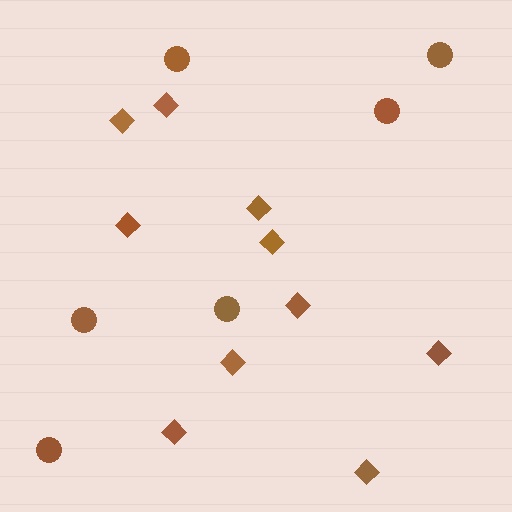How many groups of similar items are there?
There are 2 groups: one group of diamonds (10) and one group of circles (6).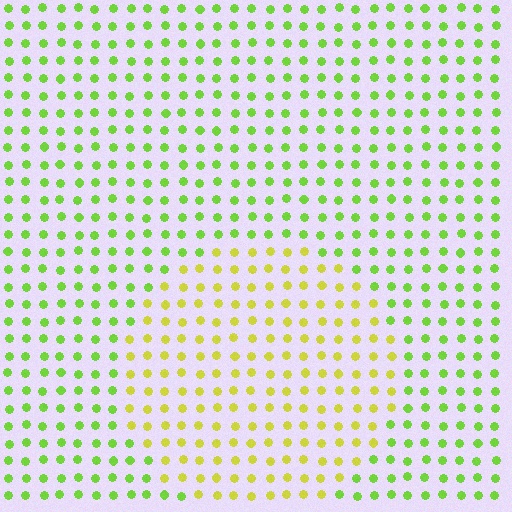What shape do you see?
I see a circle.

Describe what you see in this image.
The image is filled with small lime elements in a uniform arrangement. A circle-shaped region is visible where the elements are tinted to a slightly different hue, forming a subtle color boundary.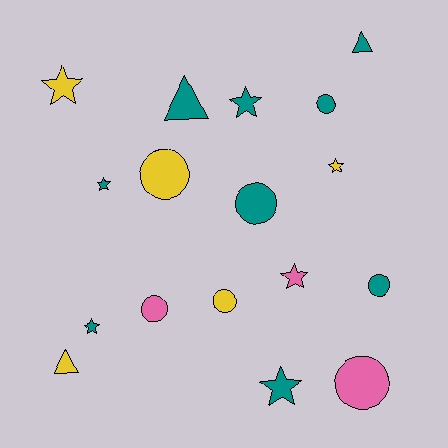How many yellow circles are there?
There are 2 yellow circles.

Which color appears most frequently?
Teal, with 9 objects.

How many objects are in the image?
There are 17 objects.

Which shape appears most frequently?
Circle, with 7 objects.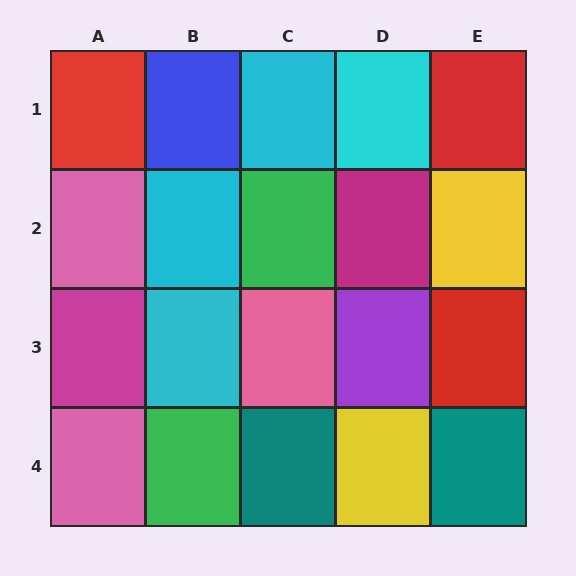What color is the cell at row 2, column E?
Yellow.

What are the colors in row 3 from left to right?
Magenta, cyan, pink, purple, red.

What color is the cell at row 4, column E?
Teal.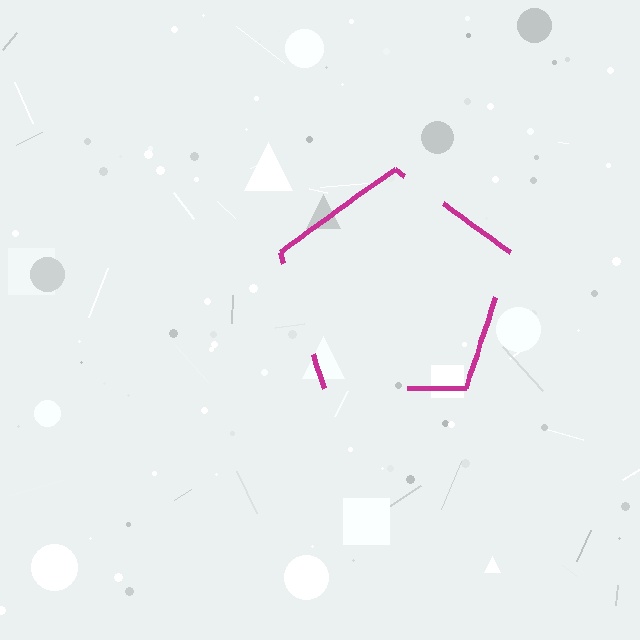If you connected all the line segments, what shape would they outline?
They would outline a pentagon.